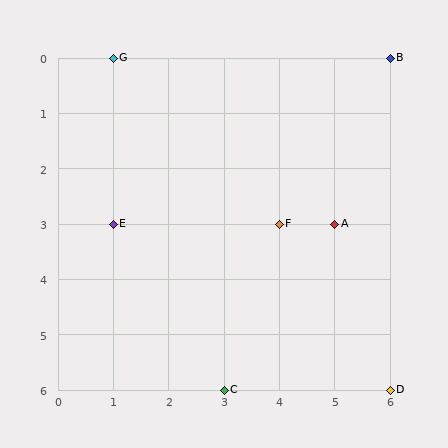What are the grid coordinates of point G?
Point G is at grid coordinates (1, 0).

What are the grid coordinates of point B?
Point B is at grid coordinates (6, 0).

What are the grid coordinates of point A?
Point A is at grid coordinates (5, 3).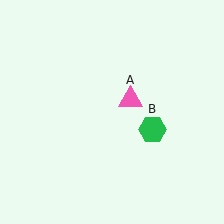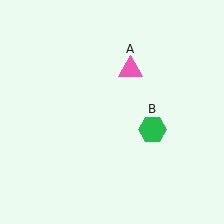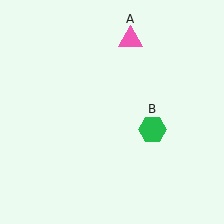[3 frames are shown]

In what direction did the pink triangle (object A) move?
The pink triangle (object A) moved up.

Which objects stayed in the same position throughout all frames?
Green hexagon (object B) remained stationary.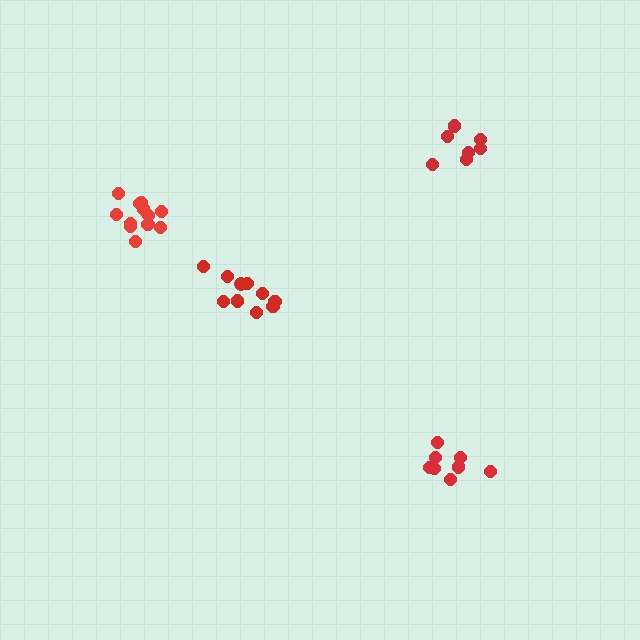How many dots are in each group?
Group 1: 8 dots, Group 2: 7 dots, Group 3: 12 dots, Group 4: 10 dots (37 total).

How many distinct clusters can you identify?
There are 4 distinct clusters.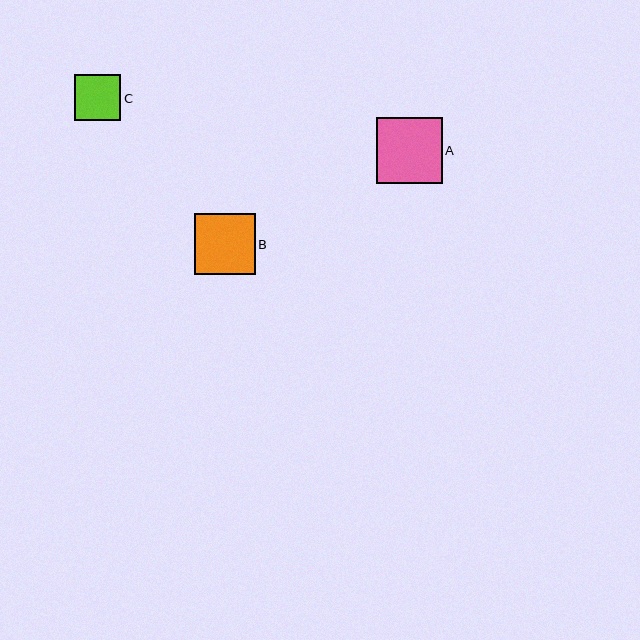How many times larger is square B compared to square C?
Square B is approximately 1.3 times the size of square C.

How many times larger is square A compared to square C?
Square A is approximately 1.4 times the size of square C.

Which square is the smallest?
Square C is the smallest with a size of approximately 46 pixels.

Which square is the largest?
Square A is the largest with a size of approximately 66 pixels.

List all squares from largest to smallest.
From largest to smallest: A, B, C.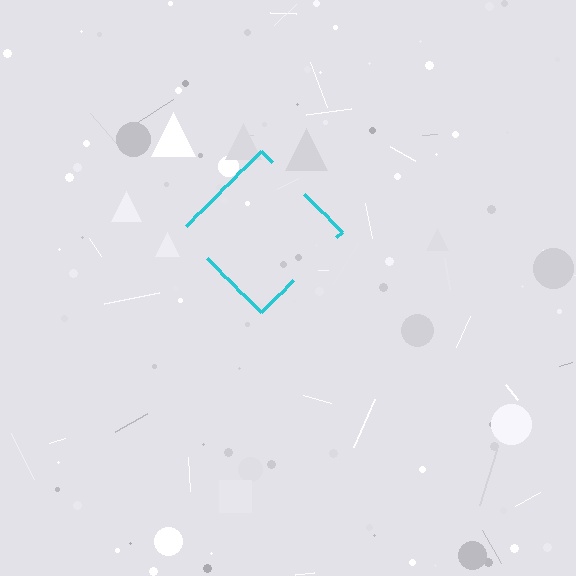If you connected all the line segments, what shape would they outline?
They would outline a diamond.